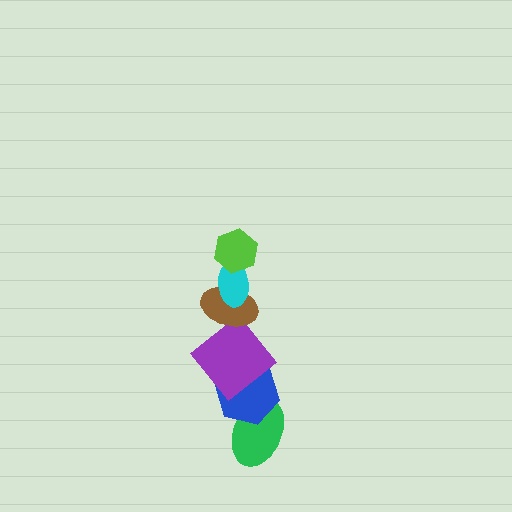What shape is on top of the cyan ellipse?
The lime hexagon is on top of the cyan ellipse.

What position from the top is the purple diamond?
The purple diamond is 4th from the top.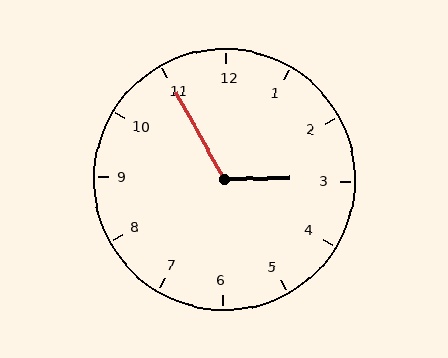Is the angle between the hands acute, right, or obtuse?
It is obtuse.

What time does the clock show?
2:55.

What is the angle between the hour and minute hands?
Approximately 118 degrees.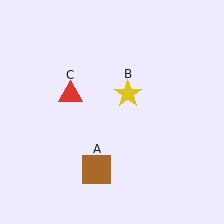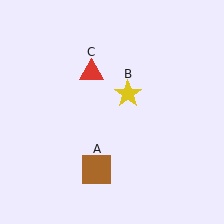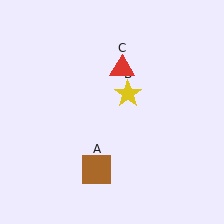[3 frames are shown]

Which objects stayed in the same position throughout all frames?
Brown square (object A) and yellow star (object B) remained stationary.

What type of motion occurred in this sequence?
The red triangle (object C) rotated clockwise around the center of the scene.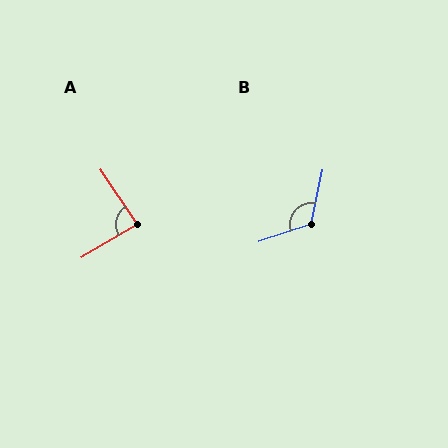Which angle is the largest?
B, at approximately 121 degrees.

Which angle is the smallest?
A, at approximately 86 degrees.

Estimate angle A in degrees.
Approximately 86 degrees.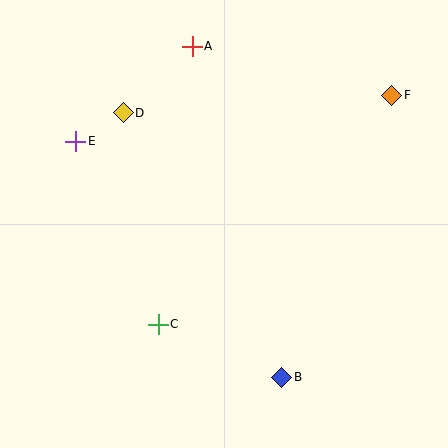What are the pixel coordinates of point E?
Point E is at (76, 141).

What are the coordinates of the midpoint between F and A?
The midpoint between F and A is at (292, 71).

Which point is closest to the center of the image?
Point C at (158, 324) is closest to the center.